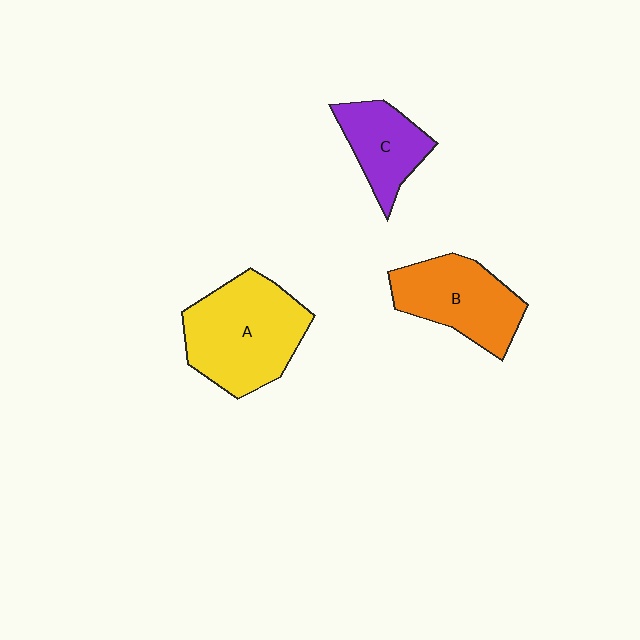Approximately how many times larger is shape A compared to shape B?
Approximately 1.3 times.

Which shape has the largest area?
Shape A (yellow).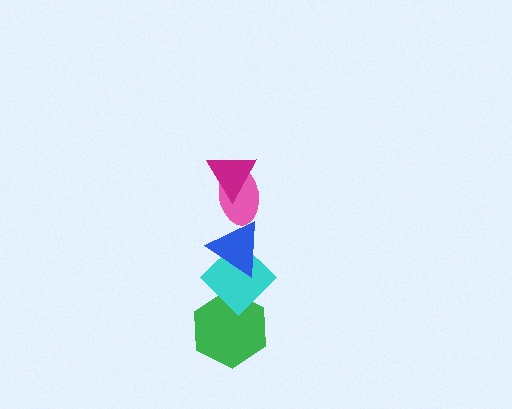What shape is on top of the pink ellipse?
The magenta triangle is on top of the pink ellipse.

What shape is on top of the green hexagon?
The cyan diamond is on top of the green hexagon.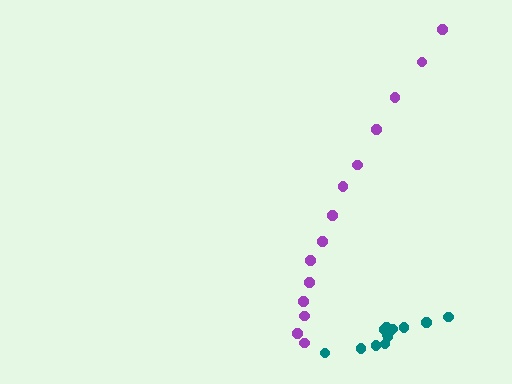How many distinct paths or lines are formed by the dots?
There are 2 distinct paths.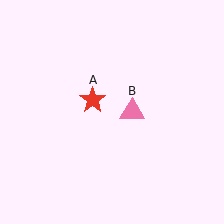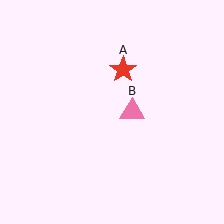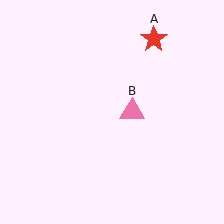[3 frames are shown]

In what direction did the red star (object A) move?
The red star (object A) moved up and to the right.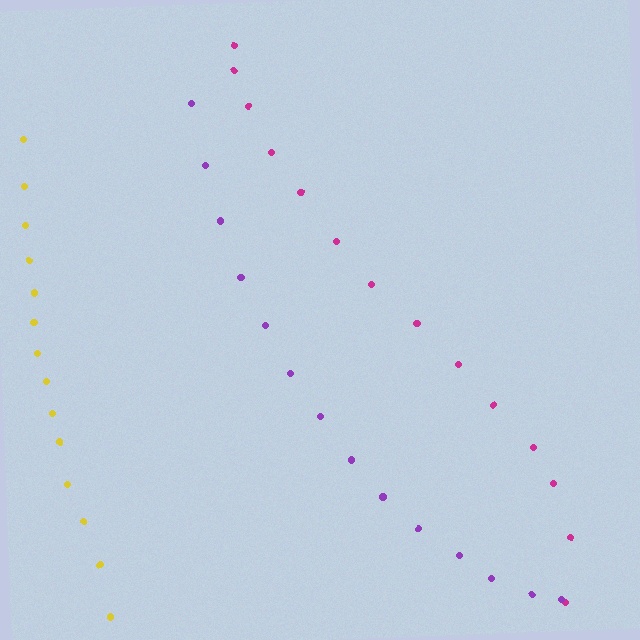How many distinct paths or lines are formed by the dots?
There are 3 distinct paths.